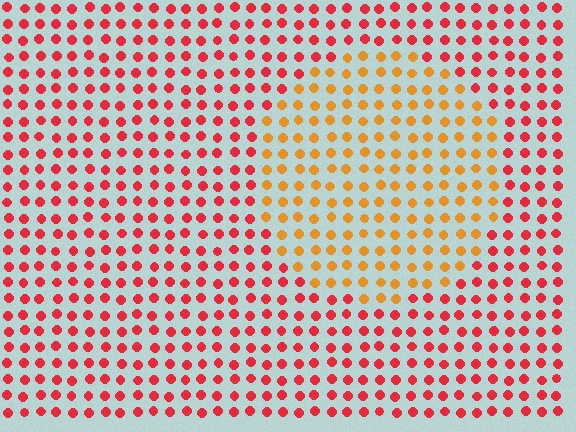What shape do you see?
I see a circle.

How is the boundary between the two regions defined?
The boundary is defined purely by a slight shift in hue (about 41 degrees). Spacing, size, and orientation are identical on both sides.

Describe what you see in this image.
The image is filled with small red elements in a uniform arrangement. A circle-shaped region is visible where the elements are tinted to a slightly different hue, forming a subtle color boundary.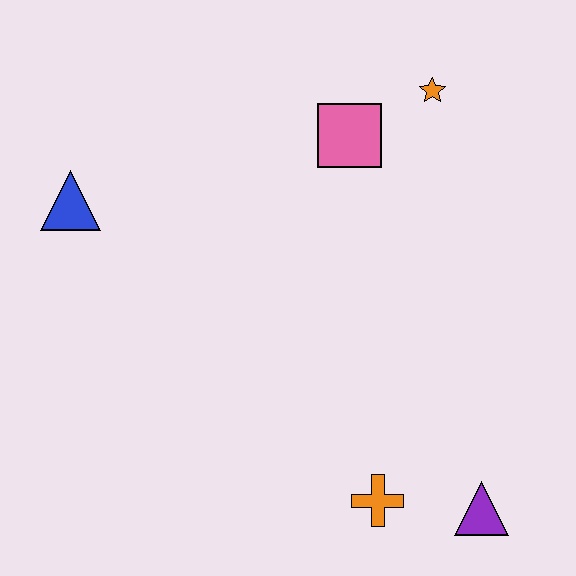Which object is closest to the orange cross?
The purple triangle is closest to the orange cross.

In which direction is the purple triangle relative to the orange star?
The purple triangle is below the orange star.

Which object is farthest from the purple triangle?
The blue triangle is farthest from the purple triangle.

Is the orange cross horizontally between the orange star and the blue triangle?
Yes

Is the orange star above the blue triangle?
Yes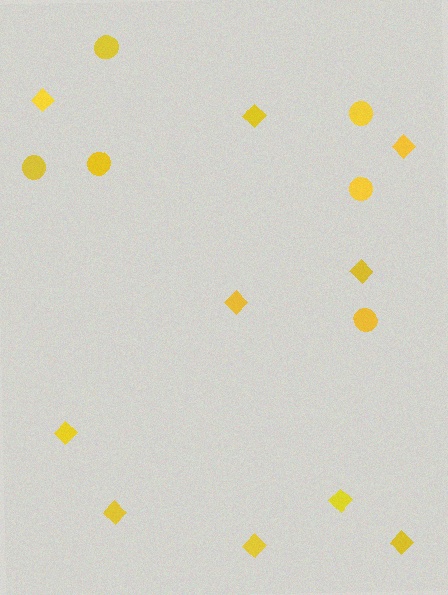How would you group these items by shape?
There are 2 groups: one group of circles (6) and one group of diamonds (10).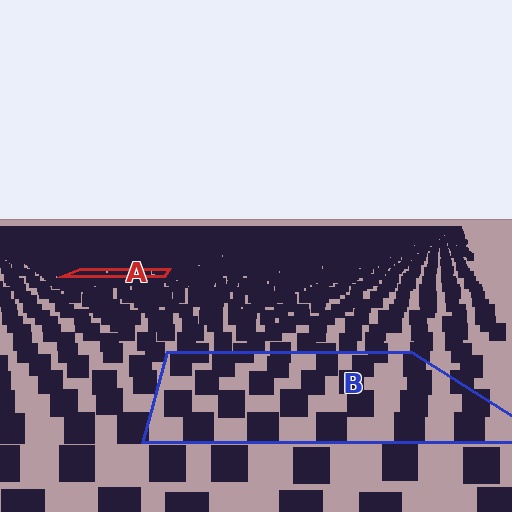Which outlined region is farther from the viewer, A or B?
Region A is farther from the viewer — the texture elements inside it appear smaller and more densely packed.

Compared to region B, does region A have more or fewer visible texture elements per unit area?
Region A has more texture elements per unit area — they are packed more densely because it is farther away.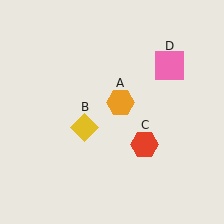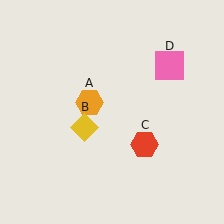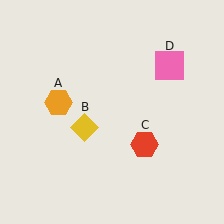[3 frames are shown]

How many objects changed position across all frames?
1 object changed position: orange hexagon (object A).